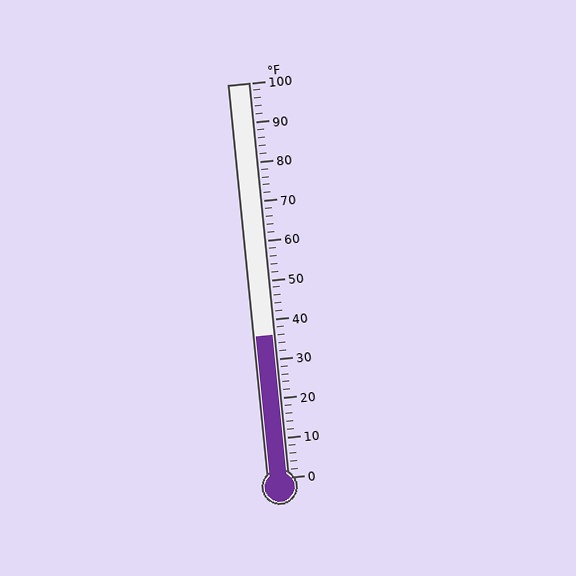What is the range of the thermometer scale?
The thermometer scale ranges from 0°F to 100°F.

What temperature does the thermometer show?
The thermometer shows approximately 36°F.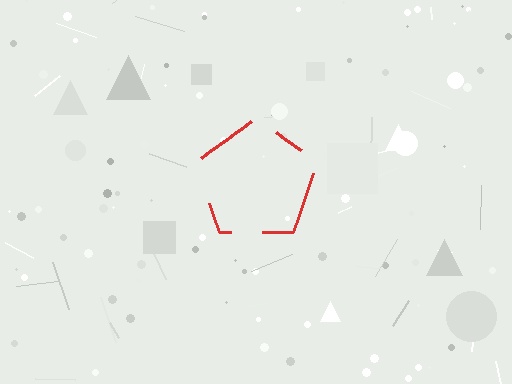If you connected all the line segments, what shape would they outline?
They would outline a pentagon.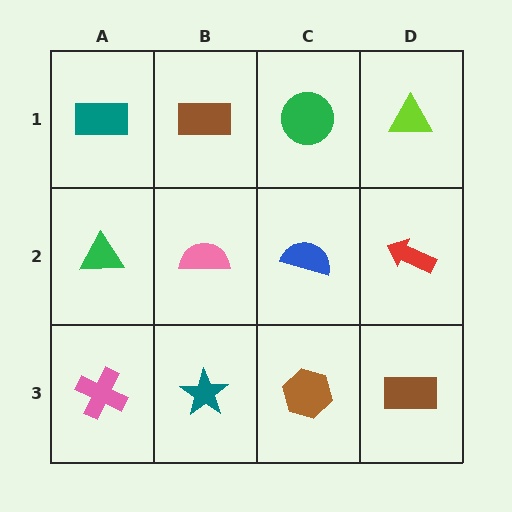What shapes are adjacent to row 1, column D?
A red arrow (row 2, column D), a green circle (row 1, column C).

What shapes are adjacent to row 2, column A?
A teal rectangle (row 1, column A), a pink cross (row 3, column A), a pink semicircle (row 2, column B).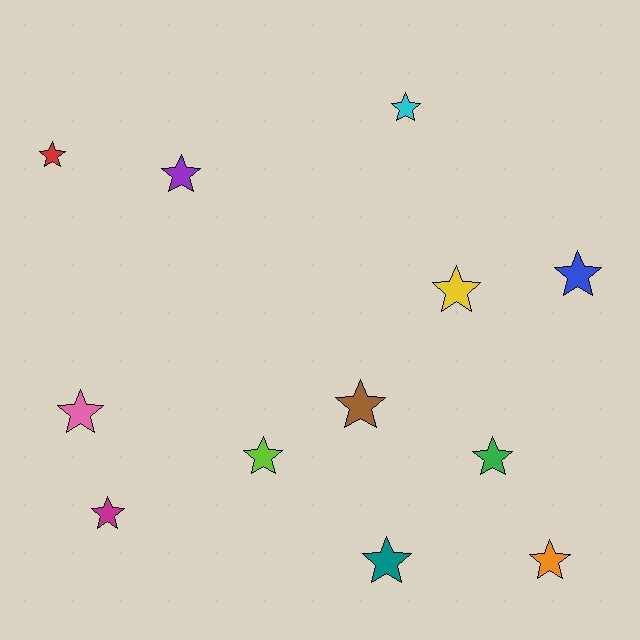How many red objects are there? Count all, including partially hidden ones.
There is 1 red object.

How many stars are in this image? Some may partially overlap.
There are 12 stars.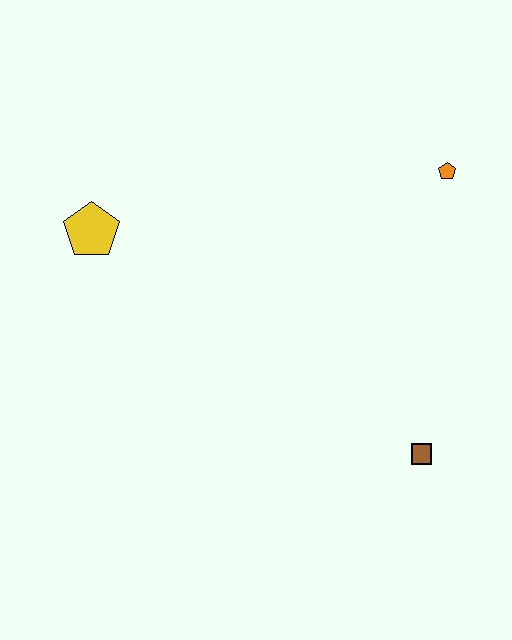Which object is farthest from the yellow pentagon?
The brown square is farthest from the yellow pentagon.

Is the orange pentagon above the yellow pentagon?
Yes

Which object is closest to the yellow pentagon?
The orange pentagon is closest to the yellow pentagon.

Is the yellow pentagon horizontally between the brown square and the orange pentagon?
No